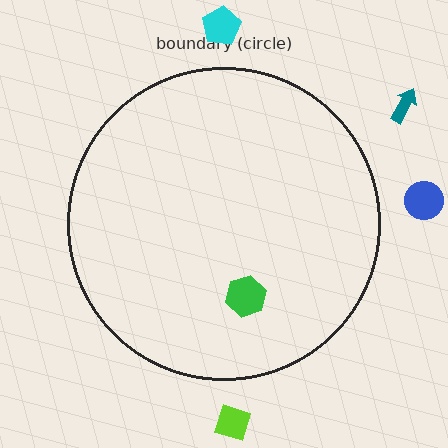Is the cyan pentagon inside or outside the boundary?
Outside.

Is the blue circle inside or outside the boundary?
Outside.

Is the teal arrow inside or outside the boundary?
Outside.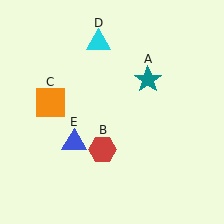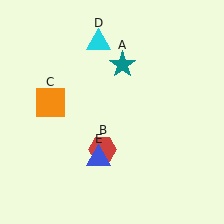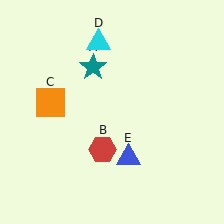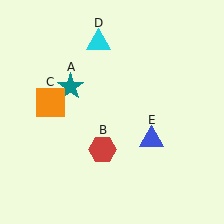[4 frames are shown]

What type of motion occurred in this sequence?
The teal star (object A), blue triangle (object E) rotated counterclockwise around the center of the scene.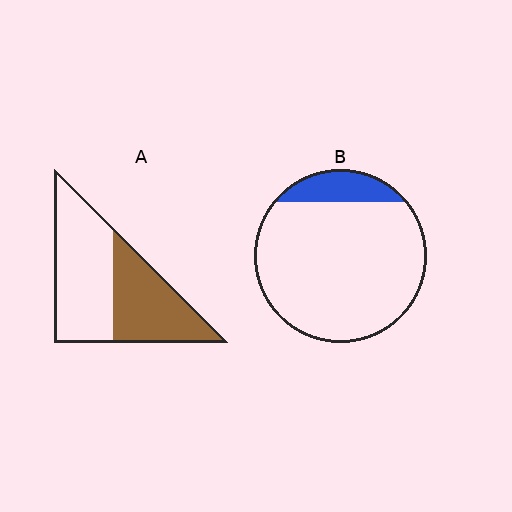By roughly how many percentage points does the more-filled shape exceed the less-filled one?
By roughly 30 percentage points (A over B).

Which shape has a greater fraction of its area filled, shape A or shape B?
Shape A.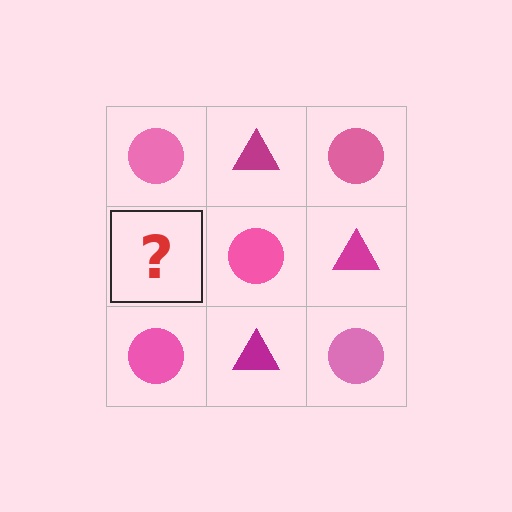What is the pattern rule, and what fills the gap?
The rule is that it alternates pink circle and magenta triangle in a checkerboard pattern. The gap should be filled with a magenta triangle.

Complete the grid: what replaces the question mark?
The question mark should be replaced with a magenta triangle.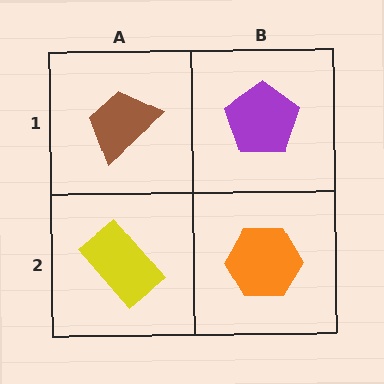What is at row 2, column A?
A yellow rectangle.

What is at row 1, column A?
A brown trapezoid.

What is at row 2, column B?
An orange hexagon.